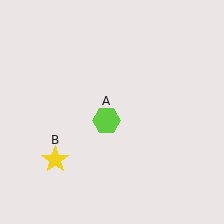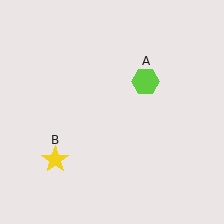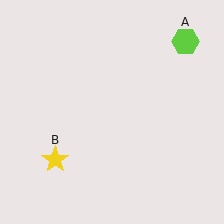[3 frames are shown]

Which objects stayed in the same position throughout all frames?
Yellow star (object B) remained stationary.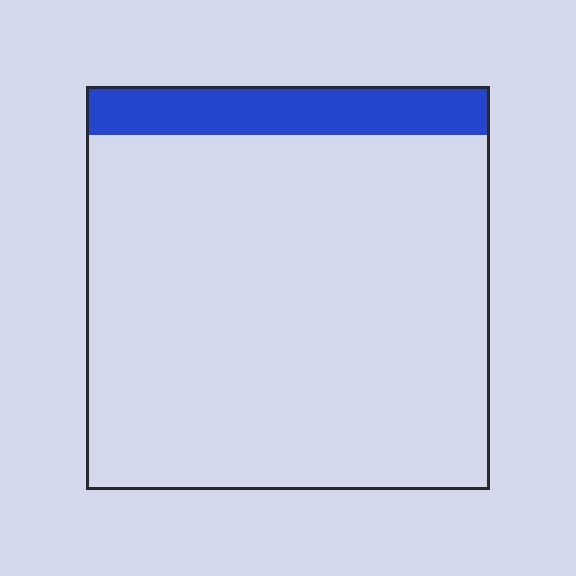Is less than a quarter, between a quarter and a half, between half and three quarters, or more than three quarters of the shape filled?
Less than a quarter.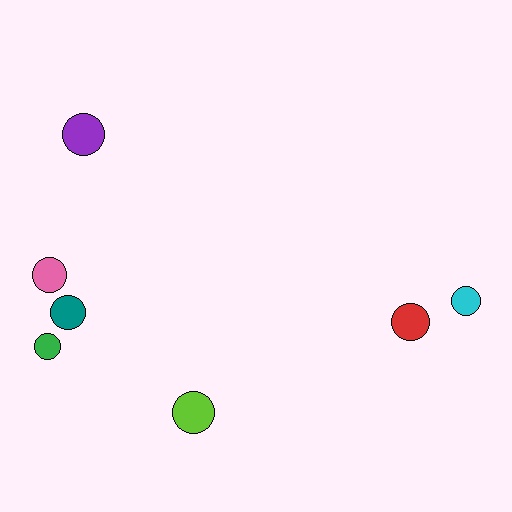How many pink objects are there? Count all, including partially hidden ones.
There is 1 pink object.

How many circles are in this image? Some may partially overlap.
There are 7 circles.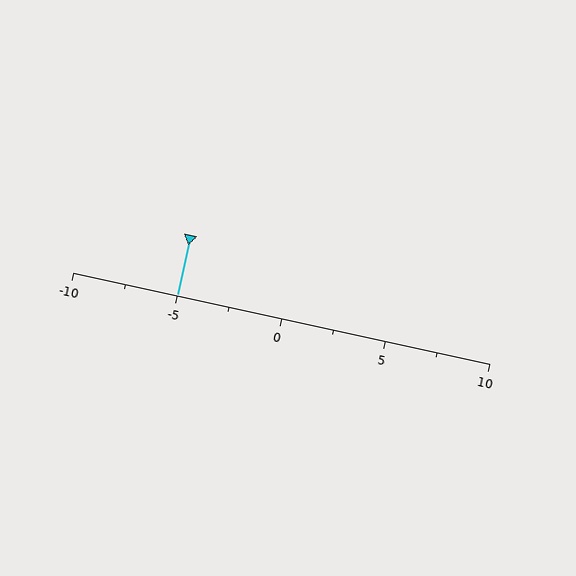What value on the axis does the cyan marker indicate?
The marker indicates approximately -5.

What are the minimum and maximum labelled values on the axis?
The axis runs from -10 to 10.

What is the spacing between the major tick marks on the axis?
The major ticks are spaced 5 apart.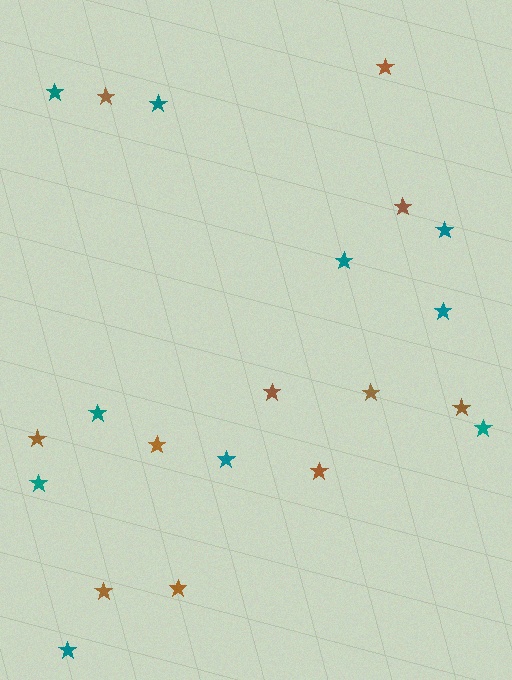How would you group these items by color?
There are 2 groups: one group of teal stars (10) and one group of brown stars (11).